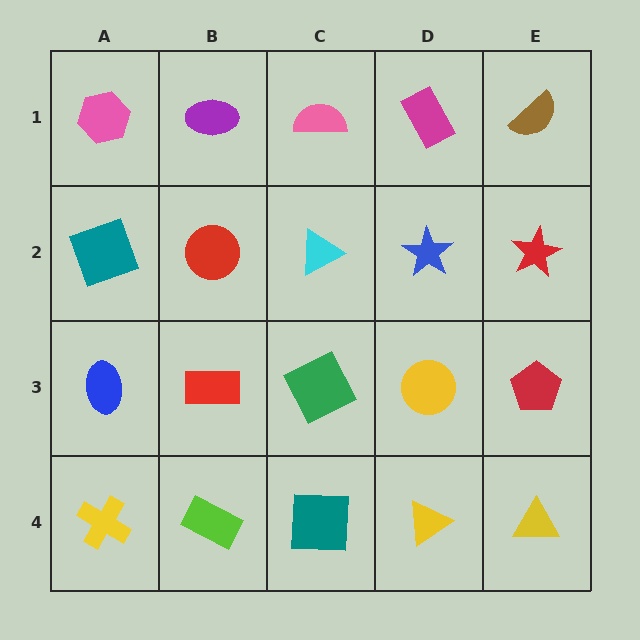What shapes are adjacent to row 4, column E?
A red pentagon (row 3, column E), a yellow triangle (row 4, column D).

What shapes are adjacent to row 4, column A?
A blue ellipse (row 3, column A), a lime rectangle (row 4, column B).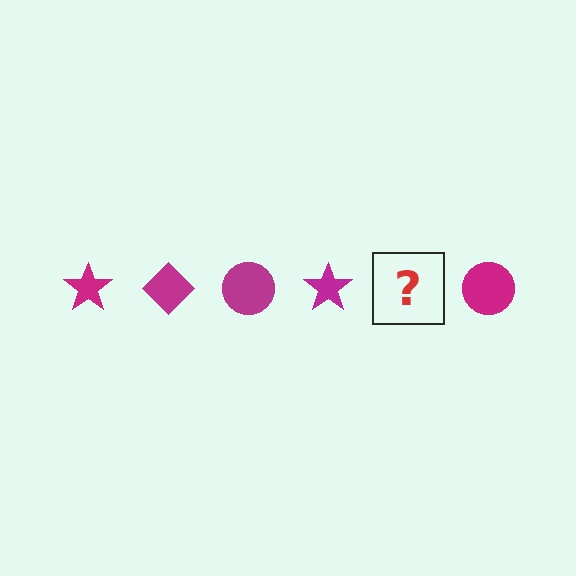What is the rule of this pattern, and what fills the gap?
The rule is that the pattern cycles through star, diamond, circle shapes in magenta. The gap should be filled with a magenta diamond.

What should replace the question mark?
The question mark should be replaced with a magenta diamond.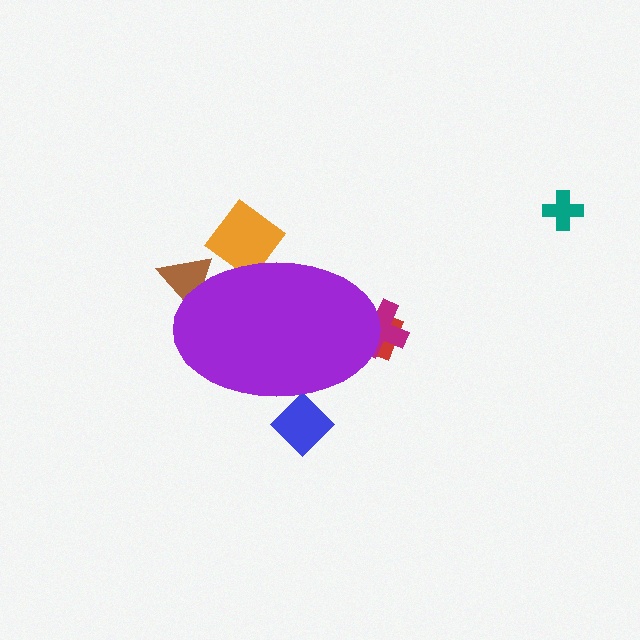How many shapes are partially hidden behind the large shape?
5 shapes are partially hidden.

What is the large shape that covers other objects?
A purple ellipse.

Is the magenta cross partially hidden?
Yes, the magenta cross is partially hidden behind the purple ellipse.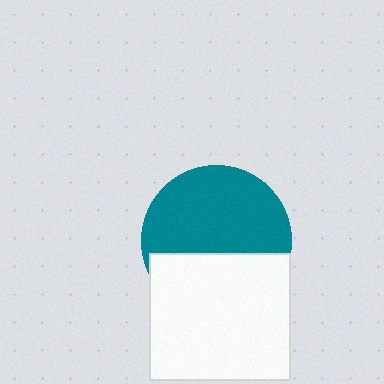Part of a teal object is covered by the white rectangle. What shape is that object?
It is a circle.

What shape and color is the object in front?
The object in front is a white rectangle.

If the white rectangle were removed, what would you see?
You would see the complete teal circle.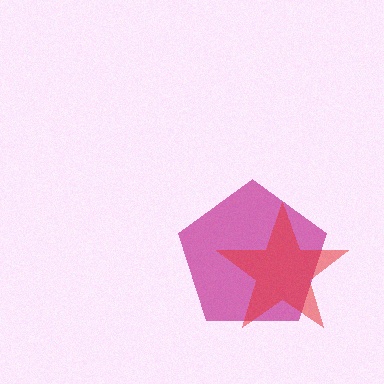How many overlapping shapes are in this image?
There are 2 overlapping shapes in the image.